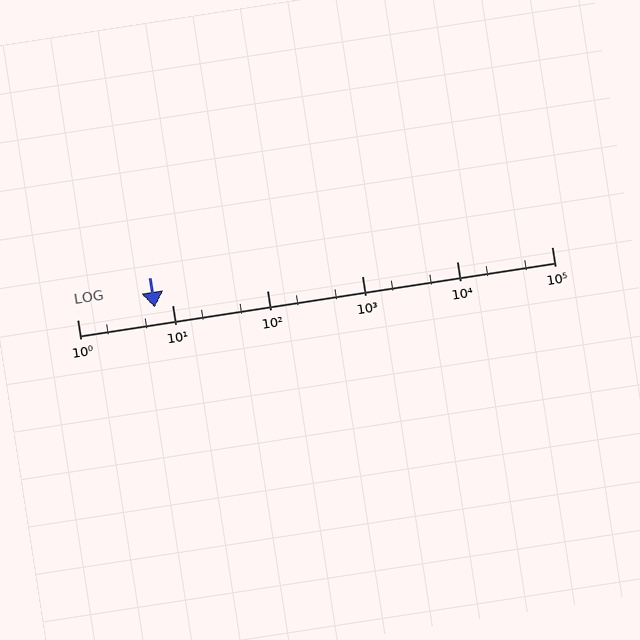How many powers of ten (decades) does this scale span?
The scale spans 5 decades, from 1 to 100000.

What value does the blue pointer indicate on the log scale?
The pointer indicates approximately 6.5.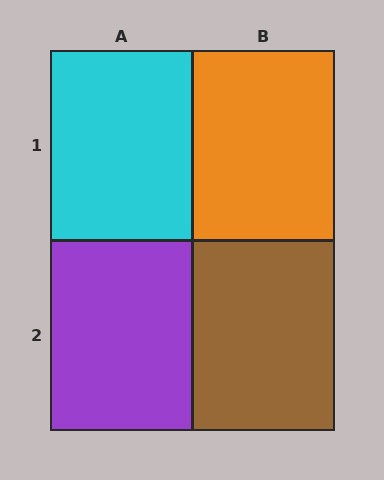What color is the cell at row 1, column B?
Orange.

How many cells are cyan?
1 cell is cyan.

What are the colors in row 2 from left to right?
Purple, brown.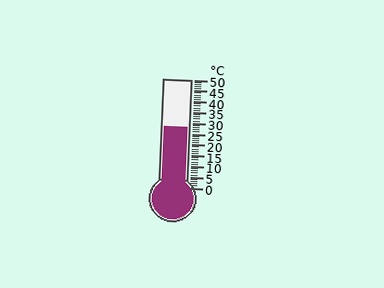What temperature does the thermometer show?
The thermometer shows approximately 28°C.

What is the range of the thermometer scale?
The thermometer scale ranges from 0°C to 50°C.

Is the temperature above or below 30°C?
The temperature is below 30°C.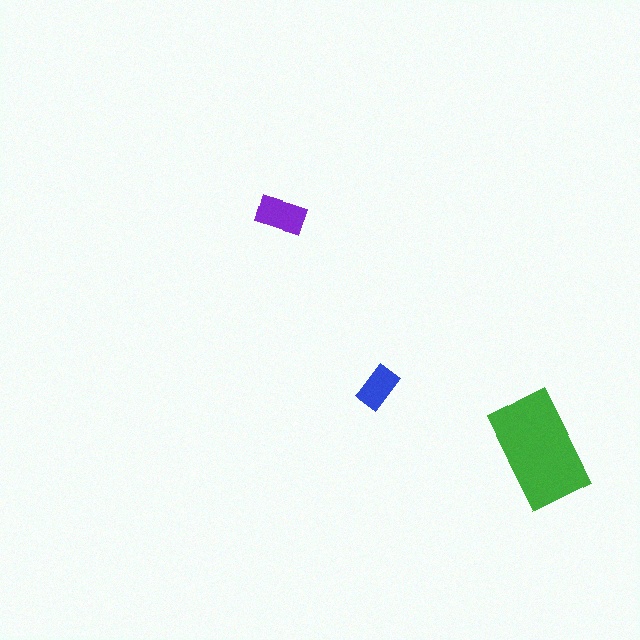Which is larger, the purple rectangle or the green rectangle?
The green one.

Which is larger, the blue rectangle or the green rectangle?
The green one.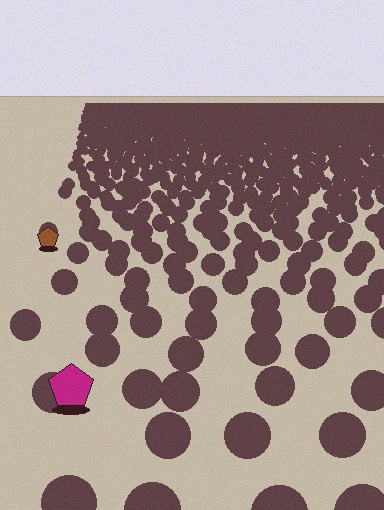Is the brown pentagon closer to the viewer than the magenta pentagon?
No. The magenta pentagon is closer — you can tell from the texture gradient: the ground texture is coarser near it.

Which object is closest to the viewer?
The magenta pentagon is closest. The texture marks near it are larger and more spread out.